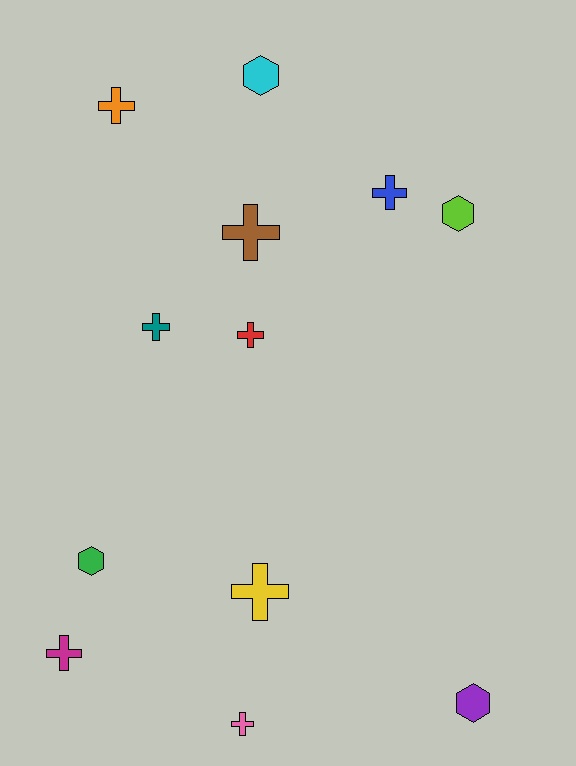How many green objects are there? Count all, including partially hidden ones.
There is 1 green object.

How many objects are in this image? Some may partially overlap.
There are 12 objects.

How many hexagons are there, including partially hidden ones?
There are 4 hexagons.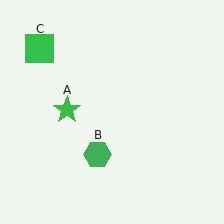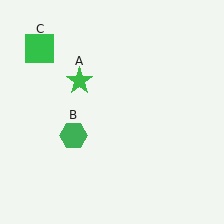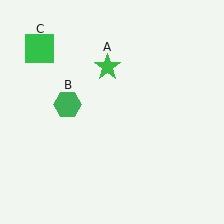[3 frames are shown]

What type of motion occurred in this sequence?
The green star (object A), green hexagon (object B) rotated clockwise around the center of the scene.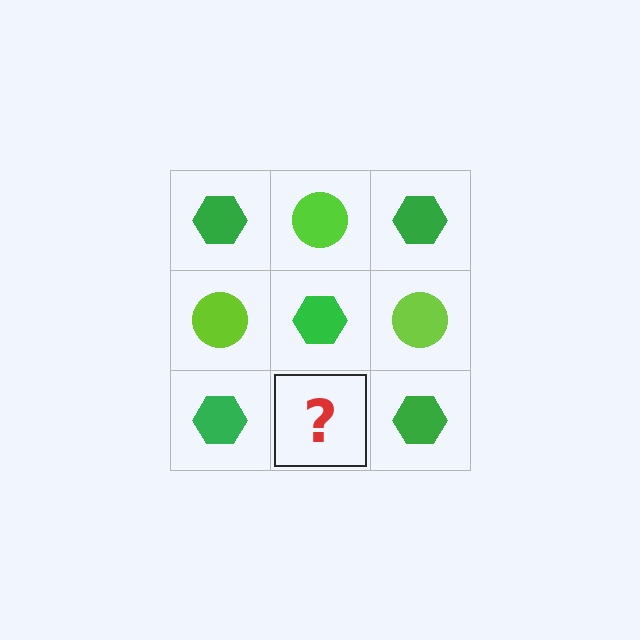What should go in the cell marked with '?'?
The missing cell should contain a lime circle.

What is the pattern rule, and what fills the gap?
The rule is that it alternates green hexagon and lime circle in a checkerboard pattern. The gap should be filled with a lime circle.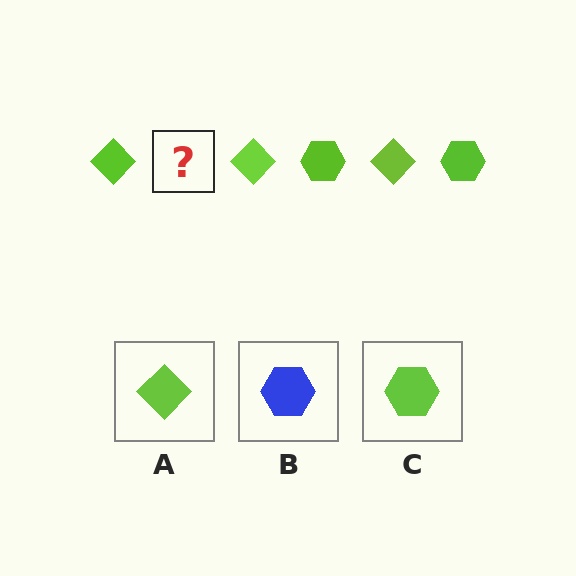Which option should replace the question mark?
Option C.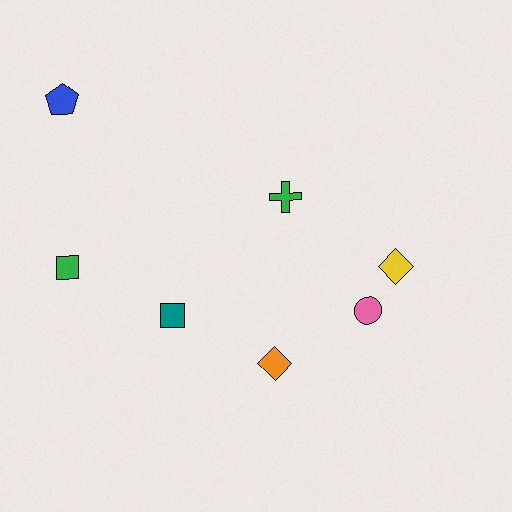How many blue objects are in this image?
There is 1 blue object.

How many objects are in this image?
There are 7 objects.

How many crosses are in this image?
There is 1 cross.